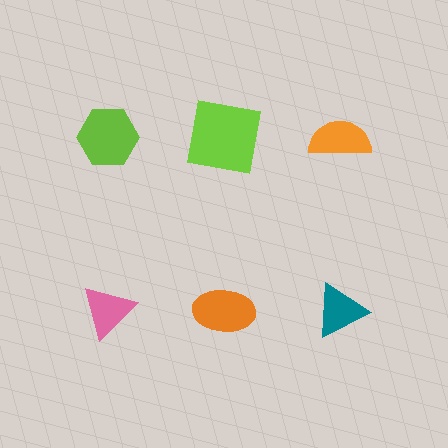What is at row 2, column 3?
A teal triangle.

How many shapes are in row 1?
3 shapes.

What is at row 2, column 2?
An orange ellipse.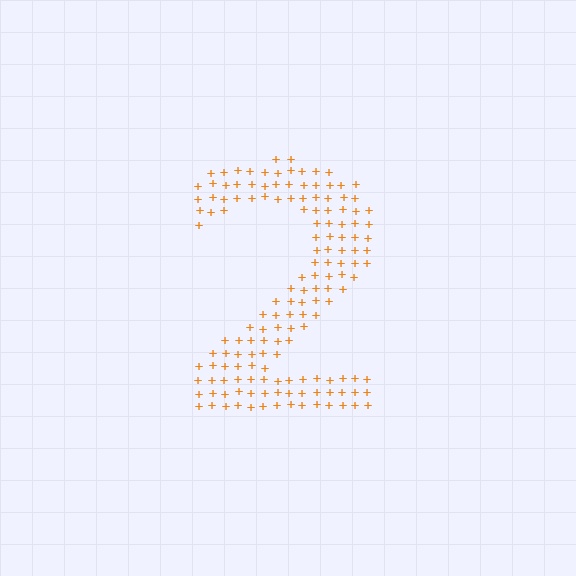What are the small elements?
The small elements are plus signs.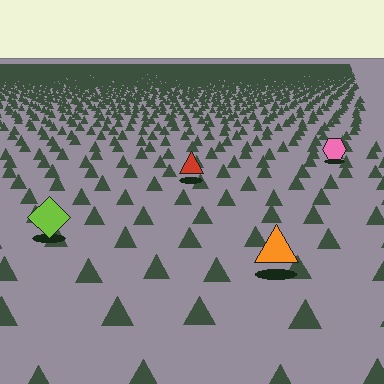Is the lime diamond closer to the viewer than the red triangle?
Yes. The lime diamond is closer — you can tell from the texture gradient: the ground texture is coarser near it.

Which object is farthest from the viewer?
The pink hexagon is farthest from the viewer. It appears smaller and the ground texture around it is denser.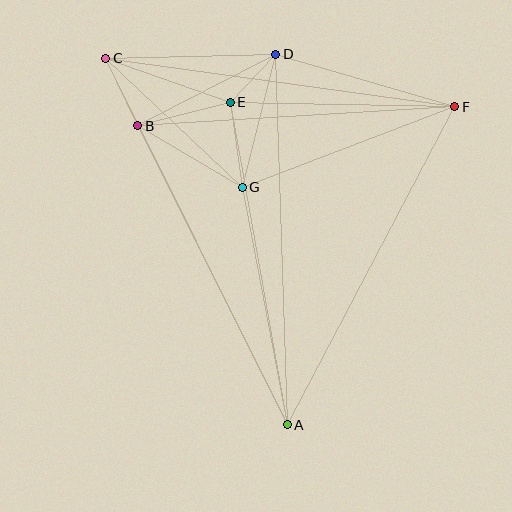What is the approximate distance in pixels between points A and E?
The distance between A and E is approximately 327 pixels.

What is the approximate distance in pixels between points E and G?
The distance between E and G is approximately 86 pixels.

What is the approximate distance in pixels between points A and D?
The distance between A and D is approximately 371 pixels.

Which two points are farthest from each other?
Points A and C are farthest from each other.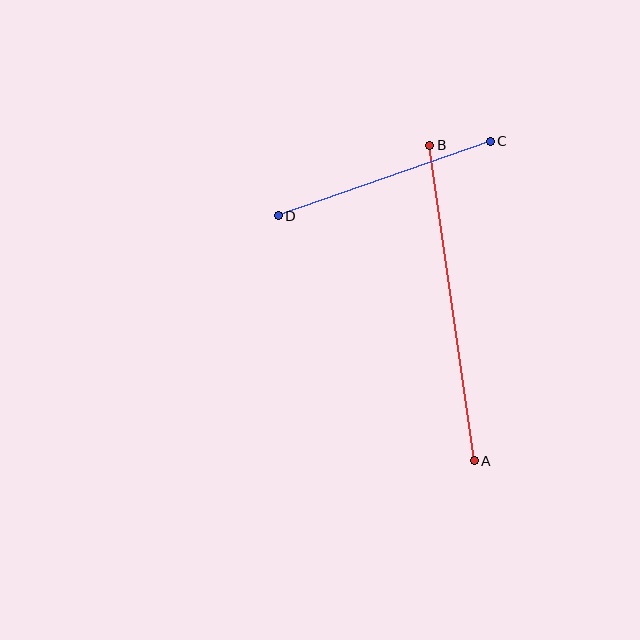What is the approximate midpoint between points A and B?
The midpoint is at approximately (452, 303) pixels.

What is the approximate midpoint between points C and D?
The midpoint is at approximately (384, 179) pixels.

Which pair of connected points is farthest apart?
Points A and B are farthest apart.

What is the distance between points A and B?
The distance is approximately 319 pixels.